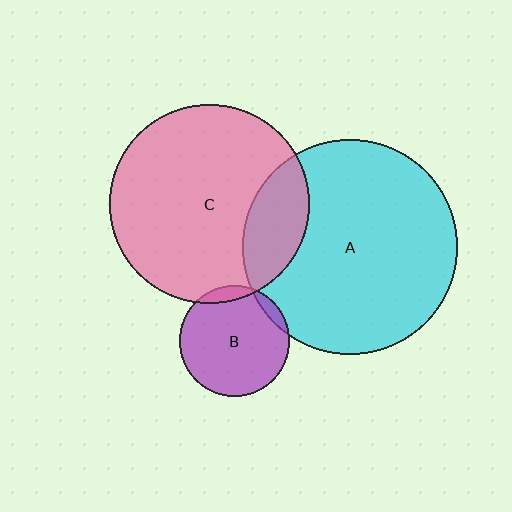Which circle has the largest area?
Circle A (cyan).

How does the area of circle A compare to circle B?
Approximately 3.8 times.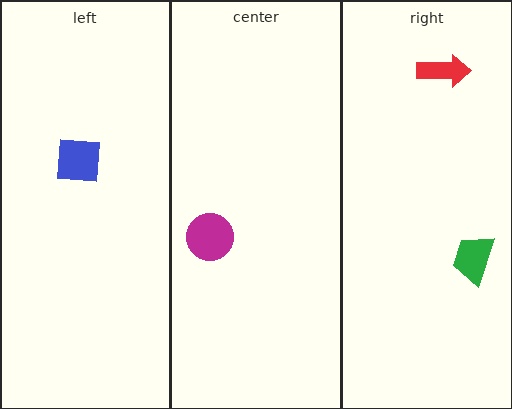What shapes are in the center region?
The magenta circle.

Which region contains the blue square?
The left region.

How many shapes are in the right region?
2.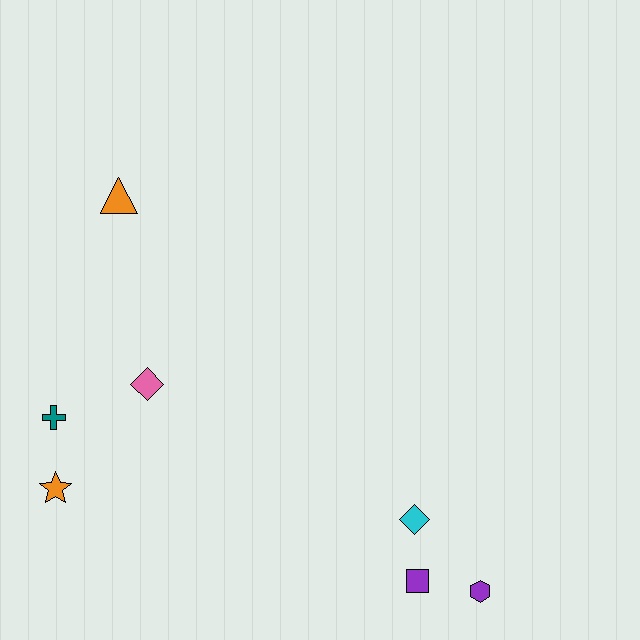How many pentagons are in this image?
There are no pentagons.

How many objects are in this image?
There are 7 objects.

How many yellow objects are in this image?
There are no yellow objects.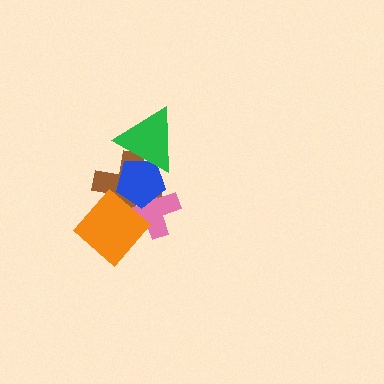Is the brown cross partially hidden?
Yes, it is partially covered by another shape.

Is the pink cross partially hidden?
Yes, it is partially covered by another shape.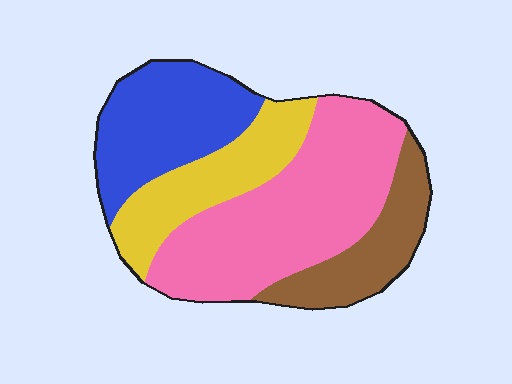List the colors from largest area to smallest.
From largest to smallest: pink, blue, yellow, brown.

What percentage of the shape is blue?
Blue covers roughly 25% of the shape.